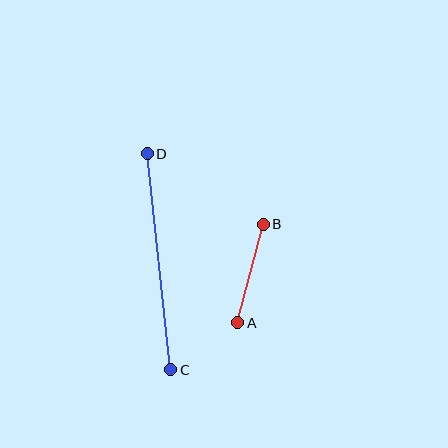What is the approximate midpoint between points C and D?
The midpoint is at approximately (159, 262) pixels.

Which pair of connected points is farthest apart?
Points C and D are farthest apart.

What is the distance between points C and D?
The distance is approximately 217 pixels.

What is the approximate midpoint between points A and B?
The midpoint is at approximately (251, 274) pixels.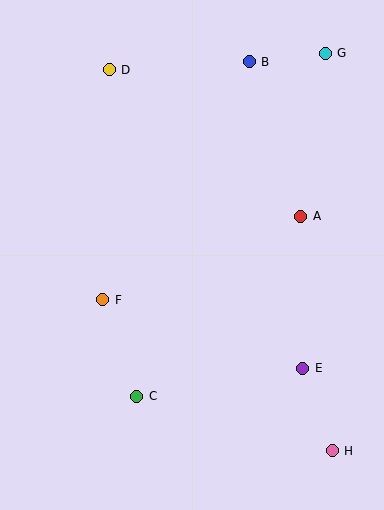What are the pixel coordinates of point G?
Point G is at (325, 53).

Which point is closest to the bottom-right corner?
Point H is closest to the bottom-right corner.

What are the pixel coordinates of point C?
Point C is at (137, 396).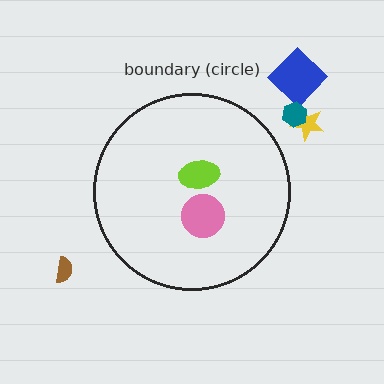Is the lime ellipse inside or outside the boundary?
Inside.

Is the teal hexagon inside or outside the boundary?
Outside.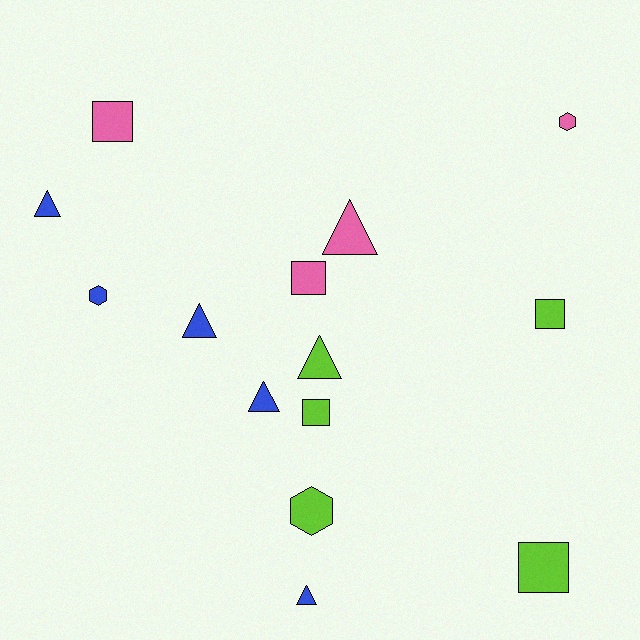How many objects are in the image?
There are 14 objects.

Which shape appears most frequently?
Triangle, with 6 objects.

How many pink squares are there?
There are 2 pink squares.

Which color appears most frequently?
Blue, with 5 objects.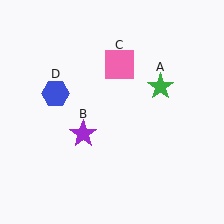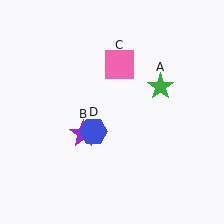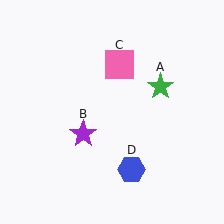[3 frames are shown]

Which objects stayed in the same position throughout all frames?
Green star (object A) and purple star (object B) and pink square (object C) remained stationary.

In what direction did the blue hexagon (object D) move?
The blue hexagon (object D) moved down and to the right.